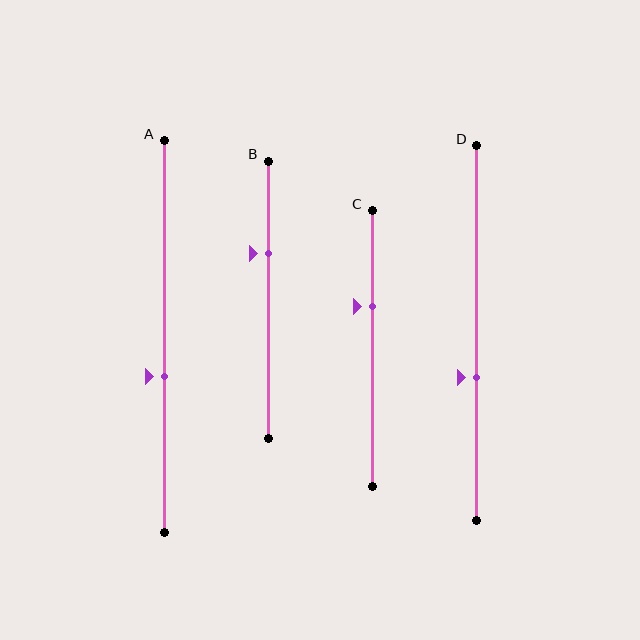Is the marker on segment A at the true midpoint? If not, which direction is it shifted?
No, the marker on segment A is shifted downward by about 10% of the segment length.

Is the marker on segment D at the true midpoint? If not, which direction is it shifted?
No, the marker on segment D is shifted downward by about 12% of the segment length.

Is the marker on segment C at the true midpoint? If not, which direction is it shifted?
No, the marker on segment C is shifted upward by about 15% of the segment length.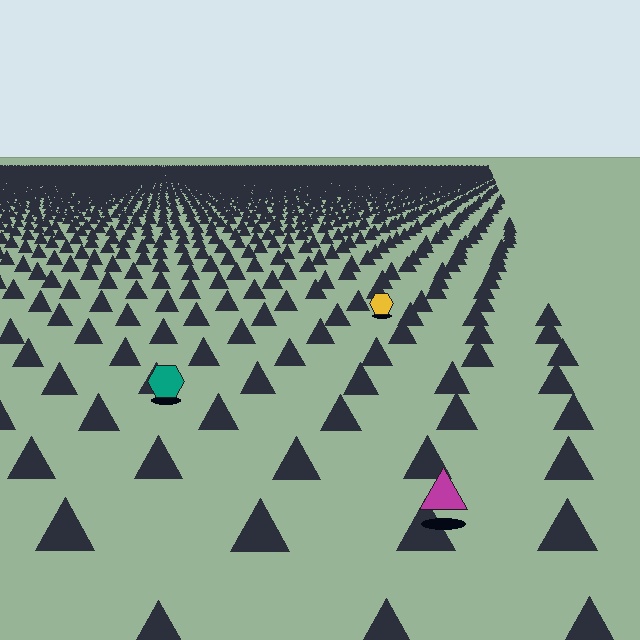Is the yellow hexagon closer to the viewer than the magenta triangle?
No. The magenta triangle is closer — you can tell from the texture gradient: the ground texture is coarser near it.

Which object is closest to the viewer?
The magenta triangle is closest. The texture marks near it are larger and more spread out.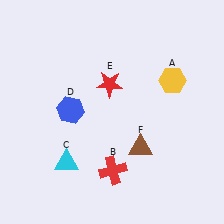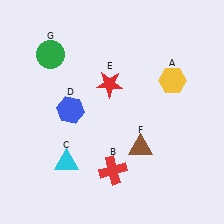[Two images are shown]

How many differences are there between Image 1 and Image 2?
There is 1 difference between the two images.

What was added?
A green circle (G) was added in Image 2.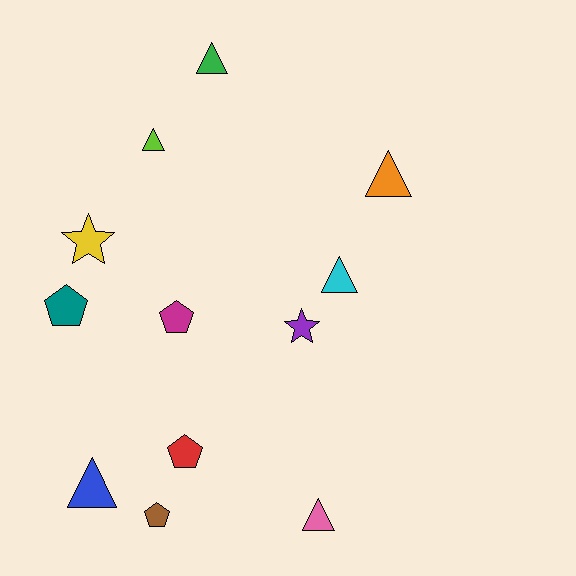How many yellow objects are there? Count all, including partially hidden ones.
There is 1 yellow object.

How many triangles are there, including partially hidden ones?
There are 6 triangles.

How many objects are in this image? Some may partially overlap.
There are 12 objects.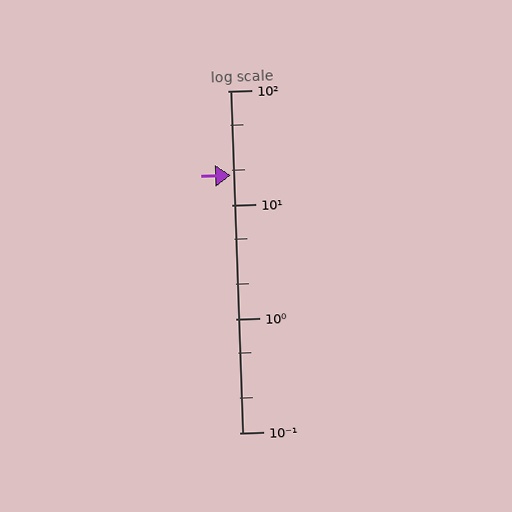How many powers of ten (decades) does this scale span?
The scale spans 3 decades, from 0.1 to 100.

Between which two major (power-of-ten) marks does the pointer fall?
The pointer is between 10 and 100.